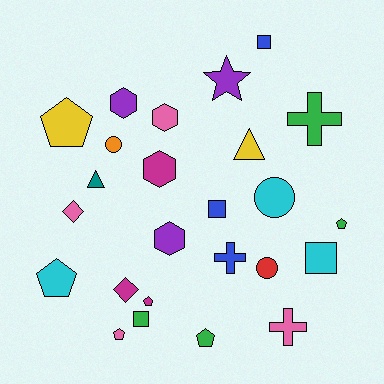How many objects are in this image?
There are 25 objects.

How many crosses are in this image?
There are 3 crosses.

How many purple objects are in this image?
There are 3 purple objects.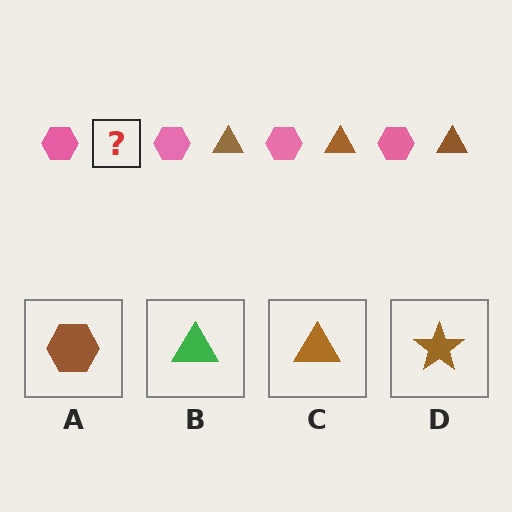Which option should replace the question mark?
Option C.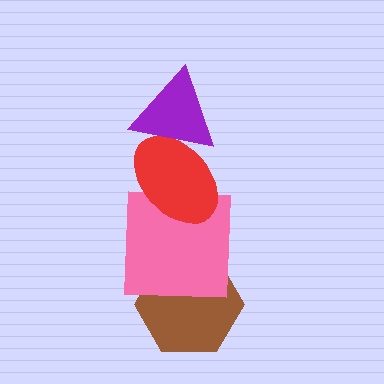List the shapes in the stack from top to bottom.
From top to bottom: the purple triangle, the red ellipse, the pink square, the brown hexagon.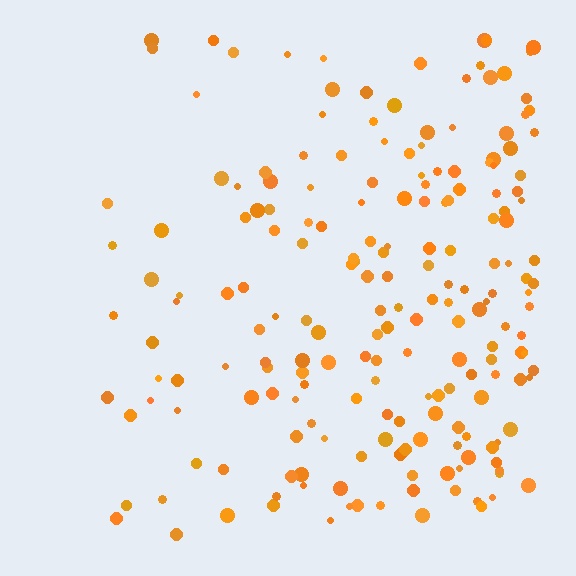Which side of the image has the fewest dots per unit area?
The left.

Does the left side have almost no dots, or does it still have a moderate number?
Still a moderate number, just noticeably fewer than the right.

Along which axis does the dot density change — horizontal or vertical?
Horizontal.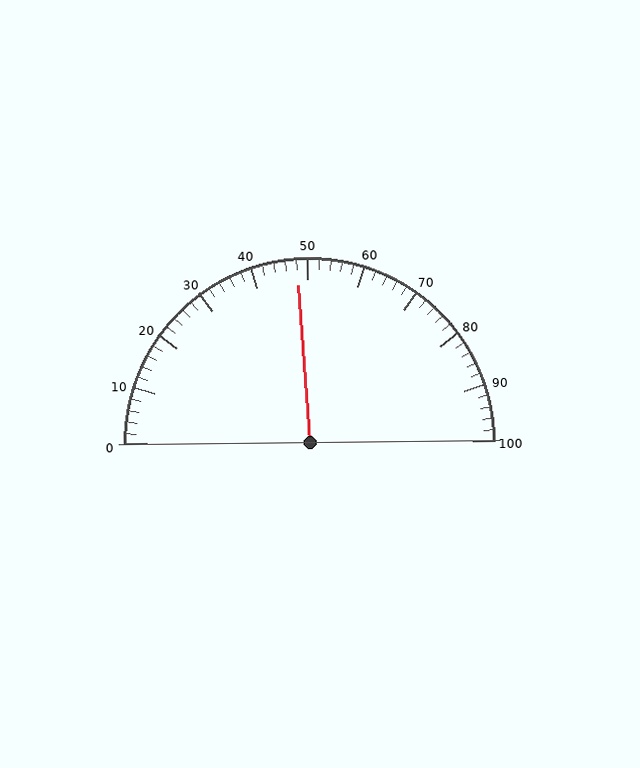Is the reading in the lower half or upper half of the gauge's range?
The reading is in the lower half of the range (0 to 100).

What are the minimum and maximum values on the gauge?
The gauge ranges from 0 to 100.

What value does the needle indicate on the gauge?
The needle indicates approximately 48.